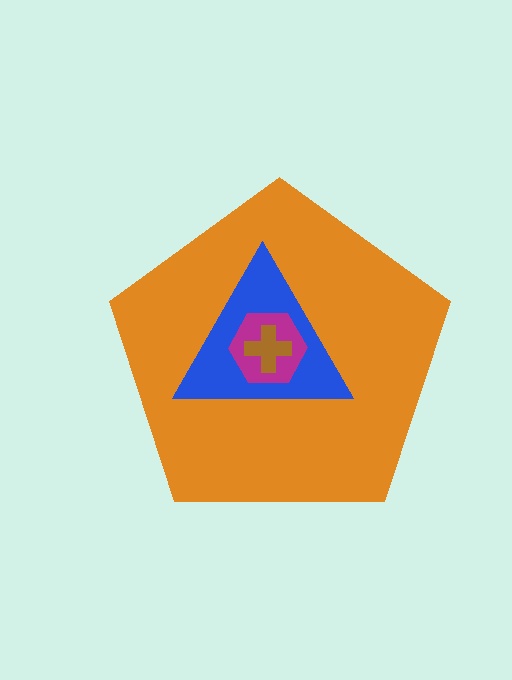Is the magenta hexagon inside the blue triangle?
Yes.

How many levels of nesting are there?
4.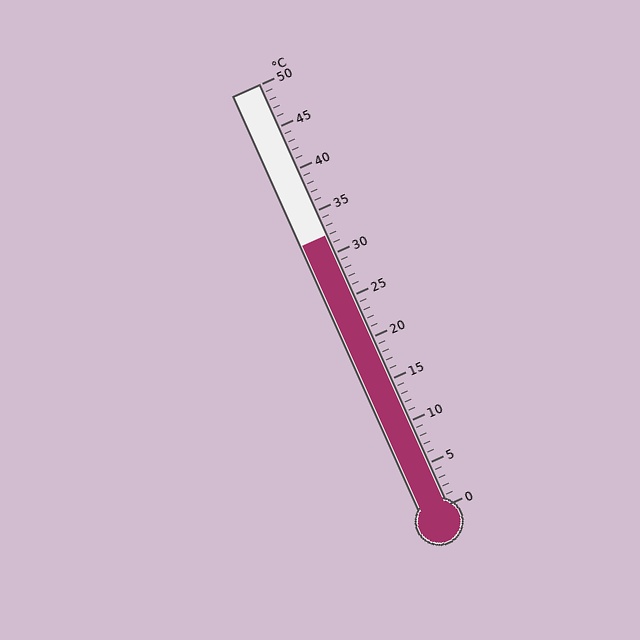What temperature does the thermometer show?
The thermometer shows approximately 32°C.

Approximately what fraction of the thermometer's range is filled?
The thermometer is filled to approximately 65% of its range.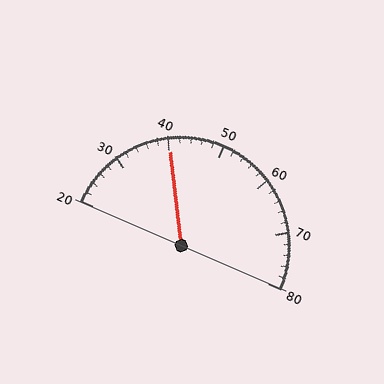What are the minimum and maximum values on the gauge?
The gauge ranges from 20 to 80.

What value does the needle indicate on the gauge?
The needle indicates approximately 40.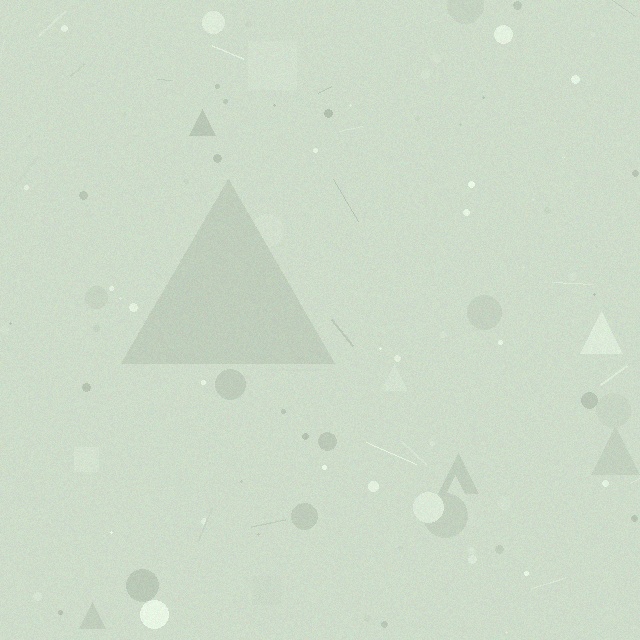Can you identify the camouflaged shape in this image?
The camouflaged shape is a triangle.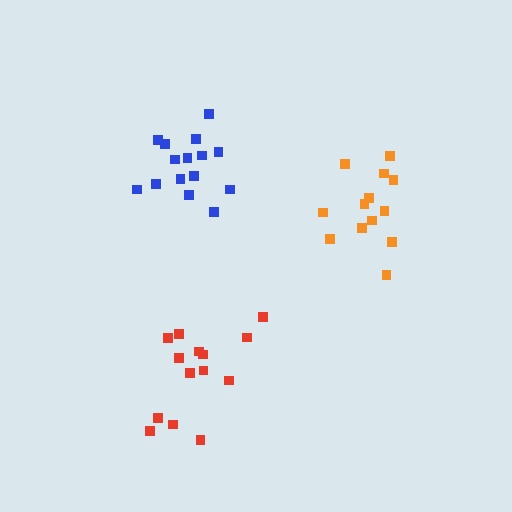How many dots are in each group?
Group 1: 15 dots, Group 2: 14 dots, Group 3: 13 dots (42 total).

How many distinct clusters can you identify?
There are 3 distinct clusters.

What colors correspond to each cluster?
The clusters are colored: blue, red, orange.